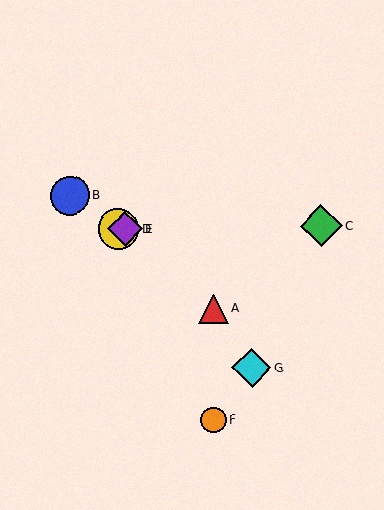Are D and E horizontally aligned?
Yes, both are at y≈229.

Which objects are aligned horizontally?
Objects C, D, E are aligned horizontally.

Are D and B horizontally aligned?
No, D is at y≈229 and B is at y≈195.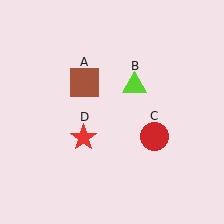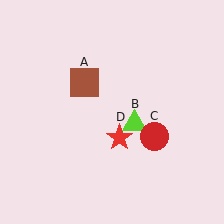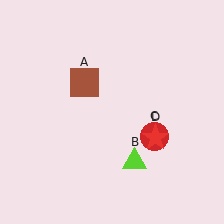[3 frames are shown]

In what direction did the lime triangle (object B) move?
The lime triangle (object B) moved down.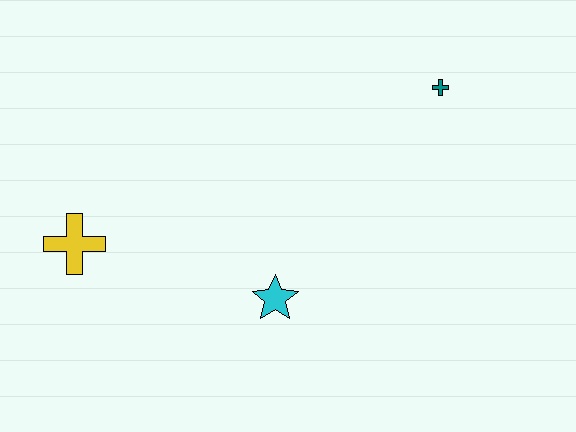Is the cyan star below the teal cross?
Yes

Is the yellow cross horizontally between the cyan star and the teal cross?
No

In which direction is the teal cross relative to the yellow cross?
The teal cross is to the right of the yellow cross.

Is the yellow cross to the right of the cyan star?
No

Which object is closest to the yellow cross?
The cyan star is closest to the yellow cross.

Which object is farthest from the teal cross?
The yellow cross is farthest from the teal cross.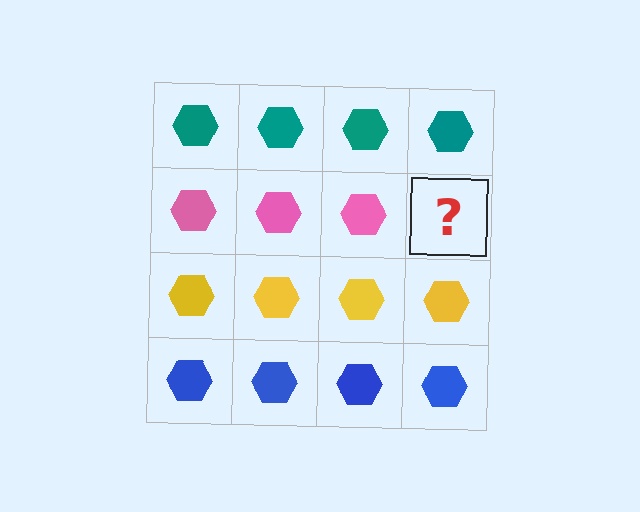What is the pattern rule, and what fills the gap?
The rule is that each row has a consistent color. The gap should be filled with a pink hexagon.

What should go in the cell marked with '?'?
The missing cell should contain a pink hexagon.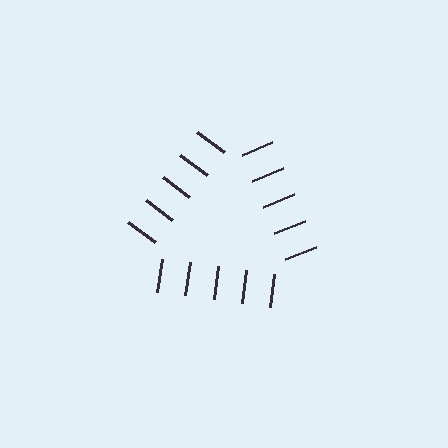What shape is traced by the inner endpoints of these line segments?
An illusory triangle — the line segments terminate on its edges but no continuous stroke is drawn.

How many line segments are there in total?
15 — 5 along each of the 3 edges.